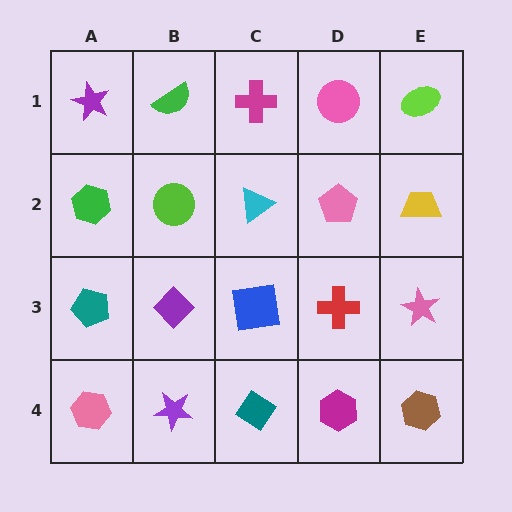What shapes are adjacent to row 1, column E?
A yellow trapezoid (row 2, column E), a pink circle (row 1, column D).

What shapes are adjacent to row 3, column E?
A yellow trapezoid (row 2, column E), a brown hexagon (row 4, column E), a red cross (row 3, column D).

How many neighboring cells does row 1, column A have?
2.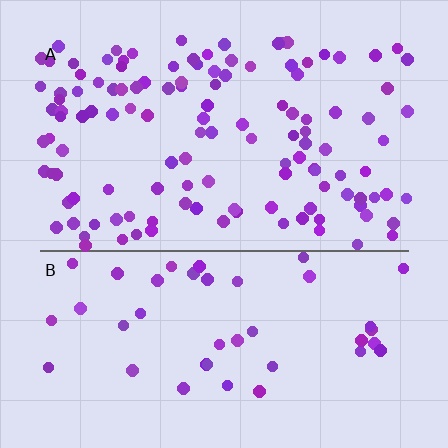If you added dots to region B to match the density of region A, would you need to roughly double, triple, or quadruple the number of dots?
Approximately triple.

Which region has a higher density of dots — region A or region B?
A (the top).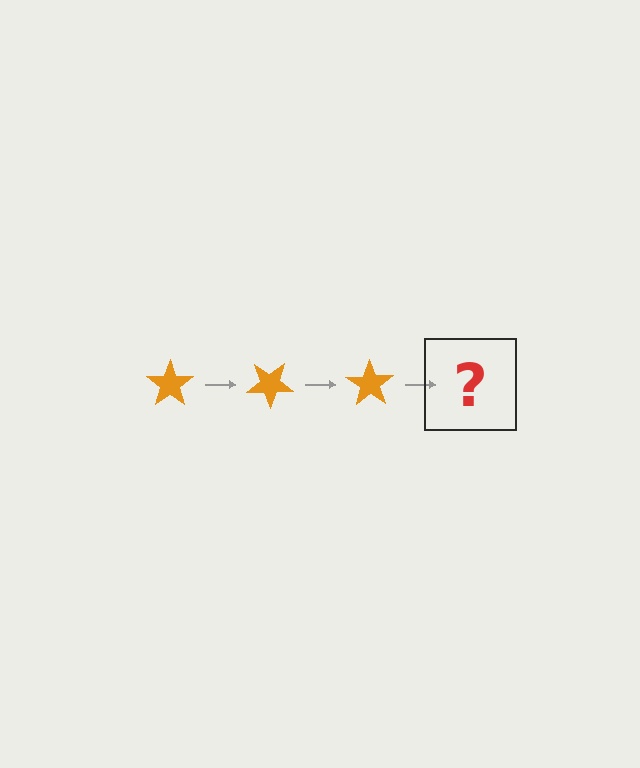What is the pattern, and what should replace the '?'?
The pattern is that the star rotates 35 degrees each step. The '?' should be an orange star rotated 105 degrees.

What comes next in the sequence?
The next element should be an orange star rotated 105 degrees.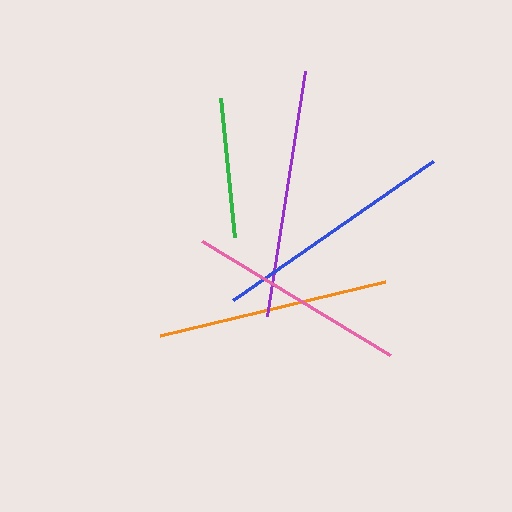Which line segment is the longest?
The purple line is the longest at approximately 248 pixels.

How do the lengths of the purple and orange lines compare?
The purple and orange lines are approximately the same length.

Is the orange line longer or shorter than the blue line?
The blue line is longer than the orange line.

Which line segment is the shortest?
The green line is the shortest at approximately 140 pixels.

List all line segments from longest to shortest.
From longest to shortest: purple, blue, orange, pink, green.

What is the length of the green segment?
The green segment is approximately 140 pixels long.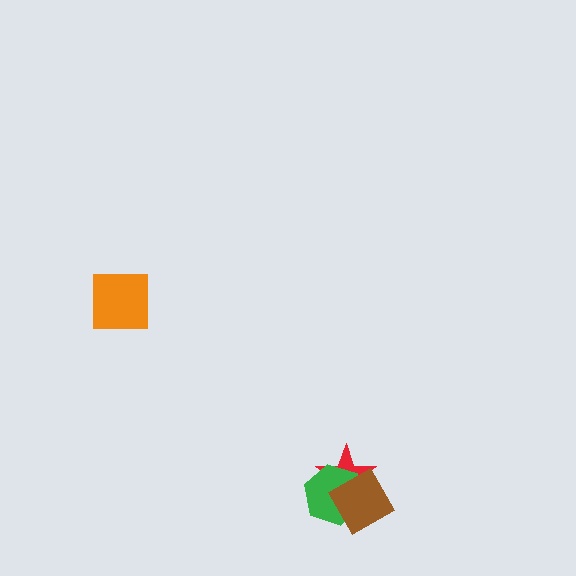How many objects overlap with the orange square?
0 objects overlap with the orange square.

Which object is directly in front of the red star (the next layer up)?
The green hexagon is directly in front of the red star.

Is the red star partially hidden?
Yes, it is partially covered by another shape.